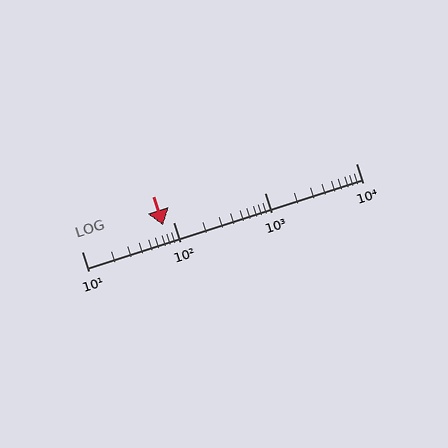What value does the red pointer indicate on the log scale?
The pointer indicates approximately 78.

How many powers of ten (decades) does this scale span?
The scale spans 3 decades, from 10 to 10000.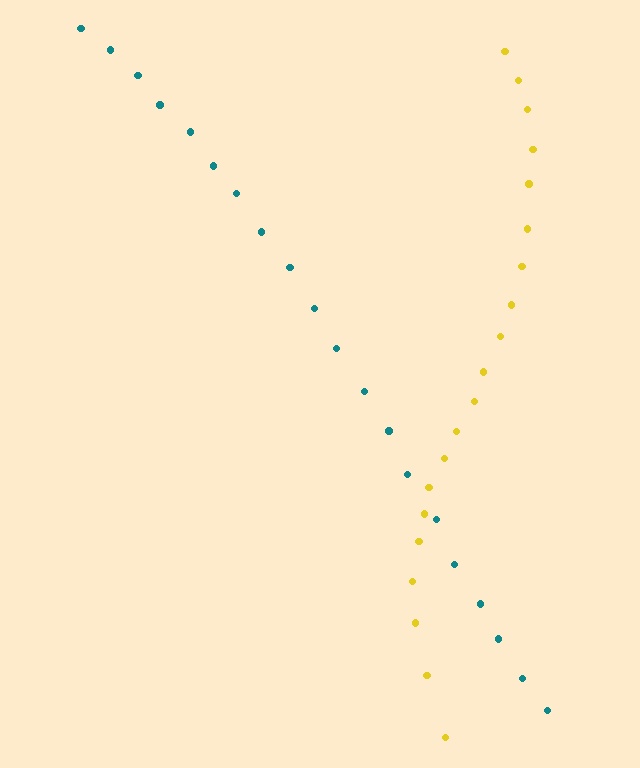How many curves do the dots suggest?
There are 2 distinct paths.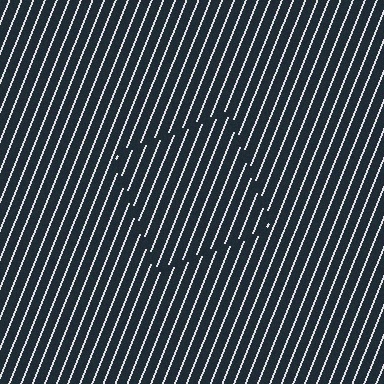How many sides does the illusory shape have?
4 sides — the line-ends trace a square.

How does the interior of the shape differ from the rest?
The interior of the shape contains the same grating, shifted by half a period — the contour is defined by the phase discontinuity where line-ends from the inner and outer gratings abut.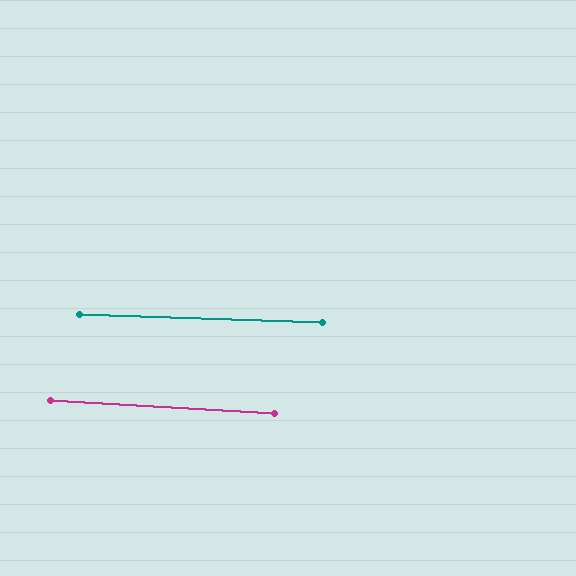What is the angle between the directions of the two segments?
Approximately 1 degree.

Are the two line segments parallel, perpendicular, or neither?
Parallel — their directions differ by only 1.3°.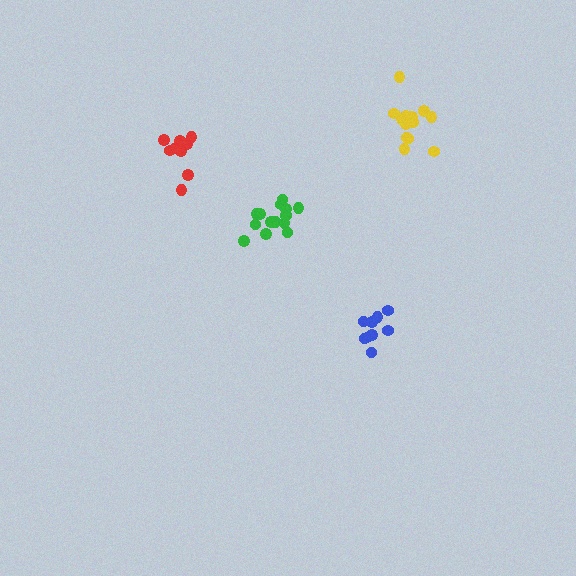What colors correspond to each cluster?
The clusters are colored: red, green, blue, yellow.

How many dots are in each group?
Group 1: 11 dots, Group 2: 14 dots, Group 3: 9 dots, Group 4: 13 dots (47 total).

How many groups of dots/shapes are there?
There are 4 groups.